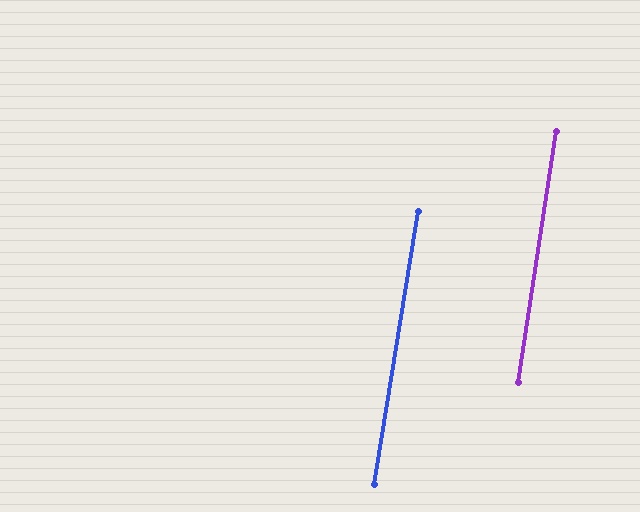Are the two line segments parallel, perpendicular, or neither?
Parallel — their directions differ by only 0.5°.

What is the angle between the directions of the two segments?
Approximately 1 degree.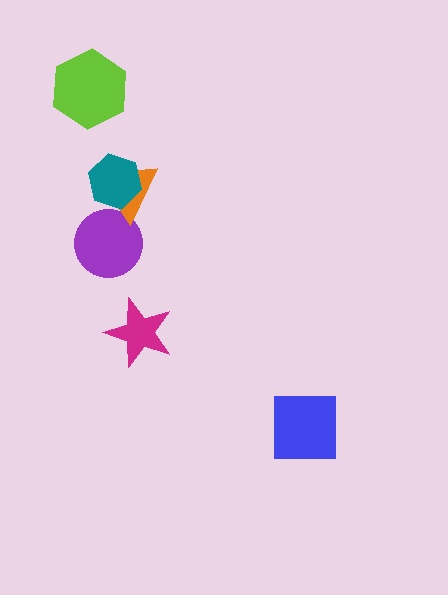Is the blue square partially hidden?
No, no other shape covers it.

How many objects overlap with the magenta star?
0 objects overlap with the magenta star.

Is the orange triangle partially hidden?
Yes, it is partially covered by another shape.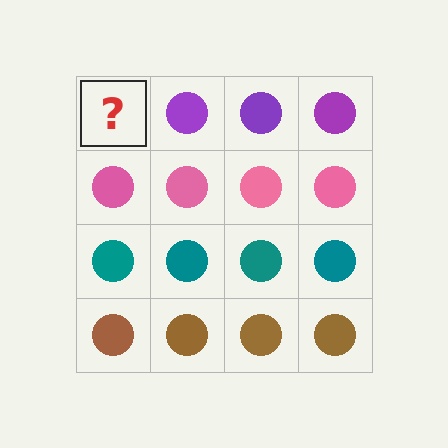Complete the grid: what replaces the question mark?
The question mark should be replaced with a purple circle.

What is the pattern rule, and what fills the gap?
The rule is that each row has a consistent color. The gap should be filled with a purple circle.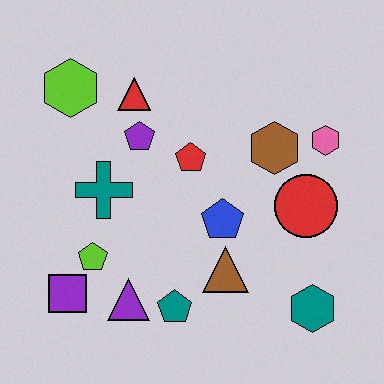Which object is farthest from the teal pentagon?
The lime hexagon is farthest from the teal pentagon.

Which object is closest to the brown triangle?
The blue pentagon is closest to the brown triangle.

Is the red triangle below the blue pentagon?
No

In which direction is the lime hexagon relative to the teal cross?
The lime hexagon is above the teal cross.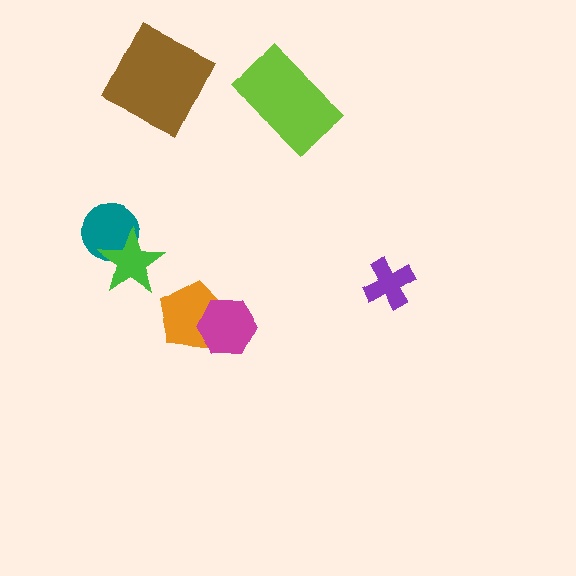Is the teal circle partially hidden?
Yes, it is partially covered by another shape.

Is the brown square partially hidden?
No, no other shape covers it.